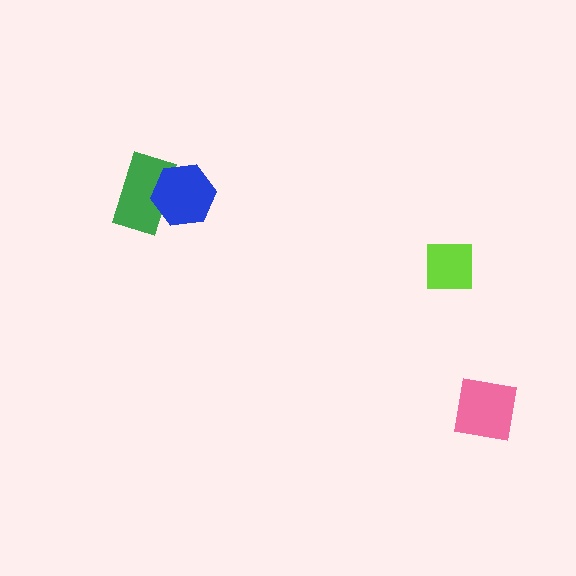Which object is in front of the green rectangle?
The blue hexagon is in front of the green rectangle.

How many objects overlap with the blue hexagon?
1 object overlaps with the blue hexagon.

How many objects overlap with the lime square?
0 objects overlap with the lime square.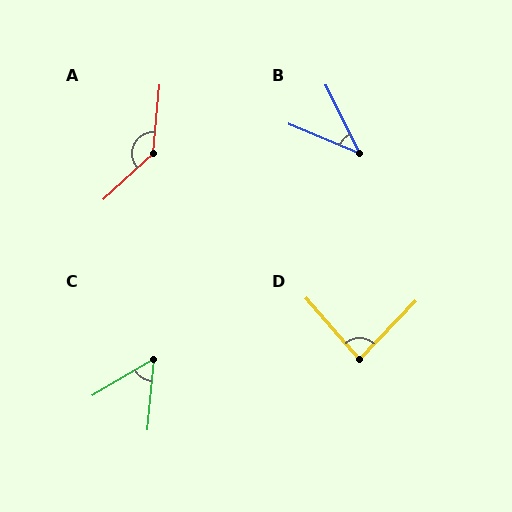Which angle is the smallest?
B, at approximately 42 degrees.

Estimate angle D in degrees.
Approximately 85 degrees.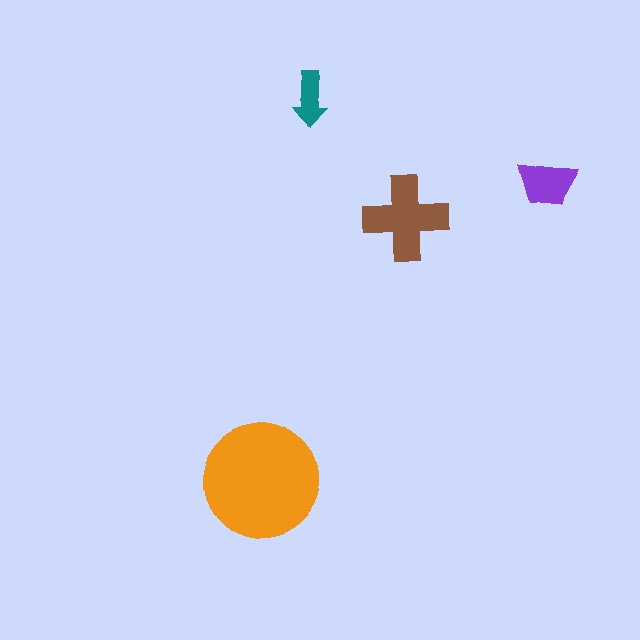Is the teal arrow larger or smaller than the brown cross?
Smaller.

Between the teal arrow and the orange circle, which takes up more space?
The orange circle.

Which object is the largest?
The orange circle.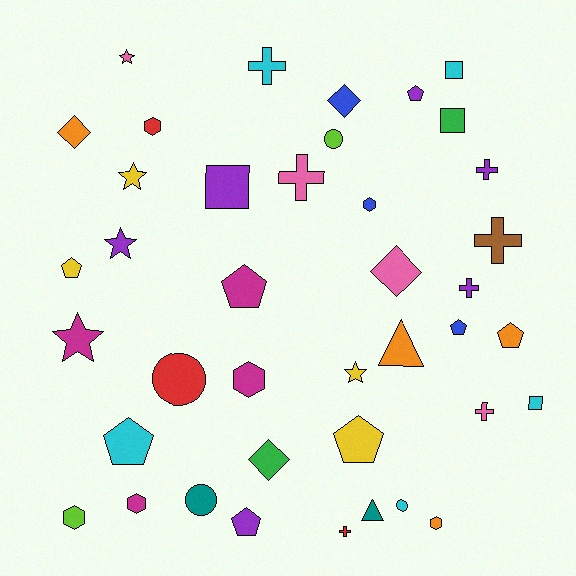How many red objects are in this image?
There are 3 red objects.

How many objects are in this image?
There are 40 objects.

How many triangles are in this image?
There are 2 triangles.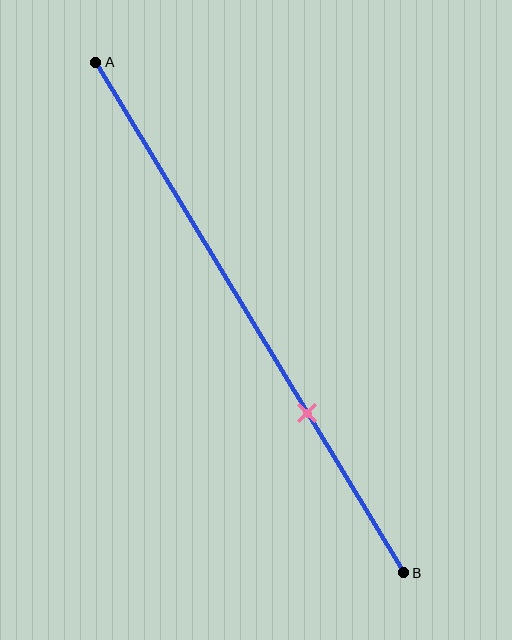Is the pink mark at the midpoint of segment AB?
No, the mark is at about 70% from A, not at the 50% midpoint.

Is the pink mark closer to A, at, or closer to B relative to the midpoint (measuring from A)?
The pink mark is closer to point B than the midpoint of segment AB.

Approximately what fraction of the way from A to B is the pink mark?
The pink mark is approximately 70% of the way from A to B.